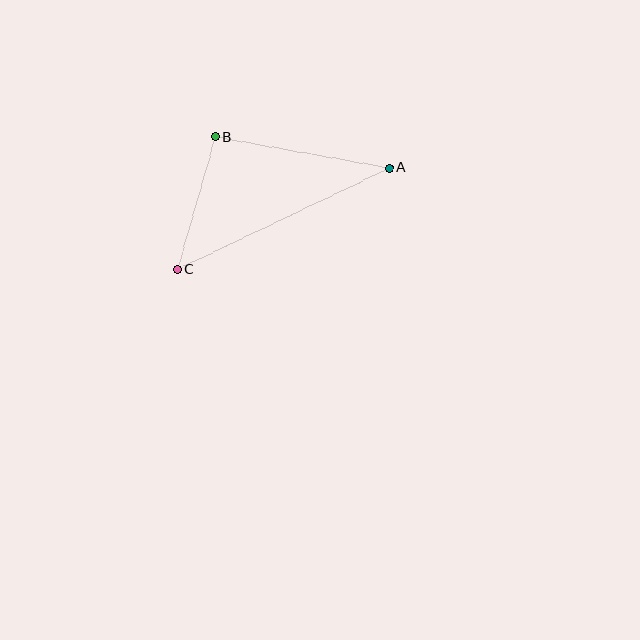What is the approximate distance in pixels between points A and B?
The distance between A and B is approximately 177 pixels.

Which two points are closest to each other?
Points B and C are closest to each other.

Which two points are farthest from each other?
Points A and C are farthest from each other.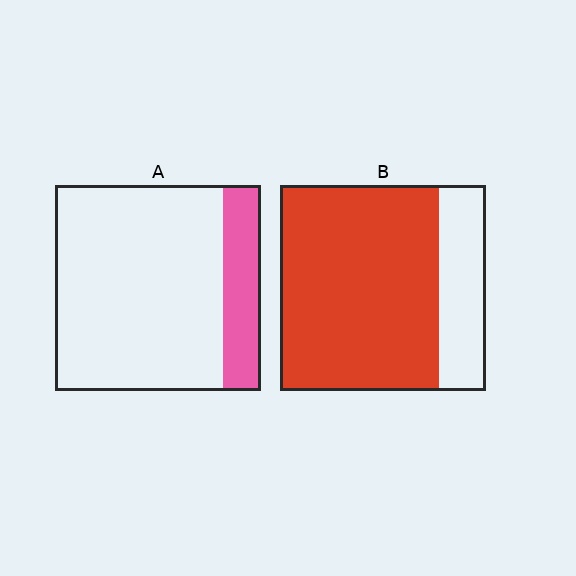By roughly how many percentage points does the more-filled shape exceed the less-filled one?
By roughly 60 percentage points (B over A).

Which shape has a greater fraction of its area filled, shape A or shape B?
Shape B.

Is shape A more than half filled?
No.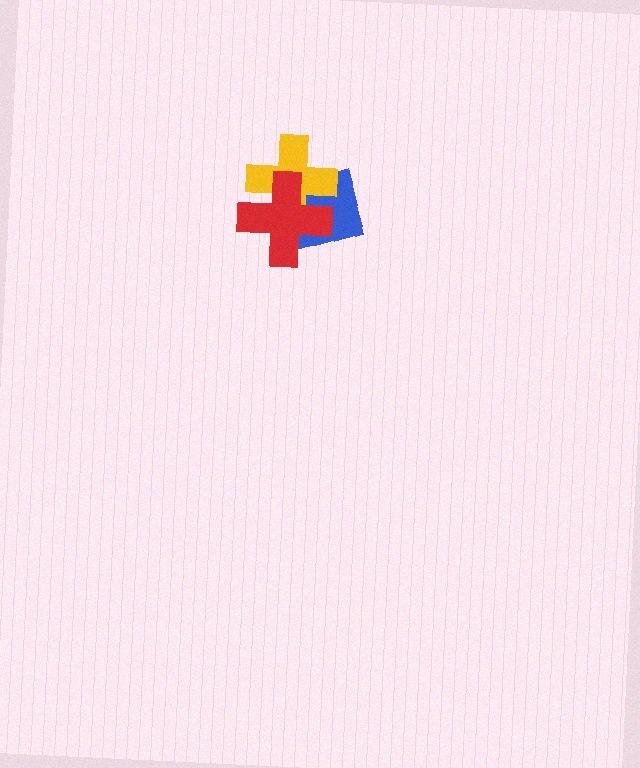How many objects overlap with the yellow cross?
2 objects overlap with the yellow cross.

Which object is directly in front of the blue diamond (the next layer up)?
The yellow cross is directly in front of the blue diamond.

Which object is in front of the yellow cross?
The red cross is in front of the yellow cross.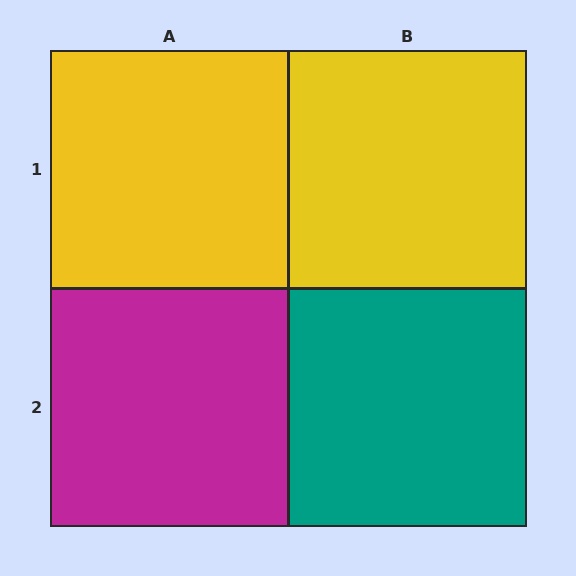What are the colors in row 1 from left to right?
Yellow, yellow.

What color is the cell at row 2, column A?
Magenta.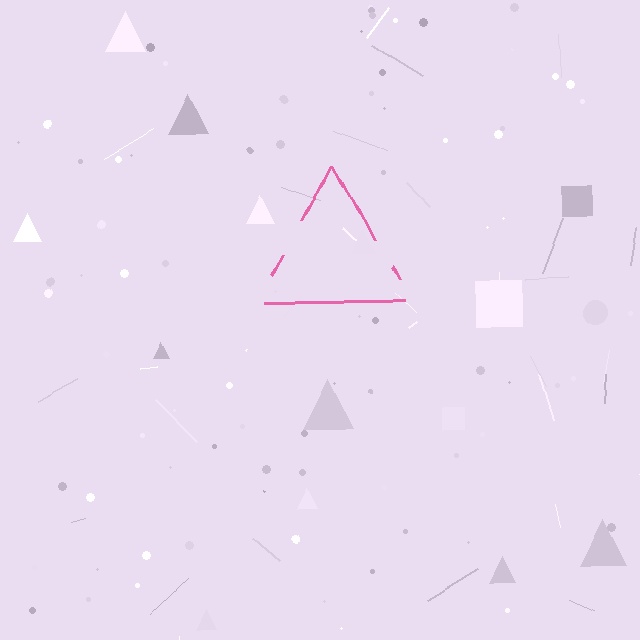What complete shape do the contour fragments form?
The contour fragments form a triangle.